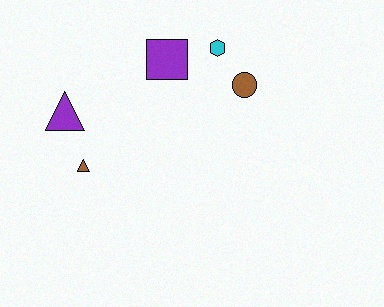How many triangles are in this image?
There are 2 triangles.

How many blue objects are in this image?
There are no blue objects.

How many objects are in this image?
There are 5 objects.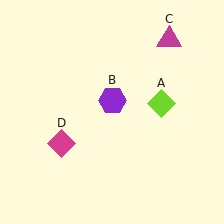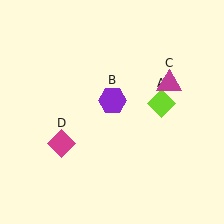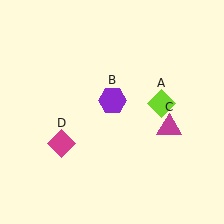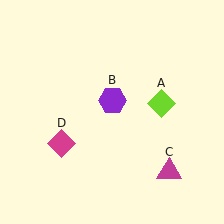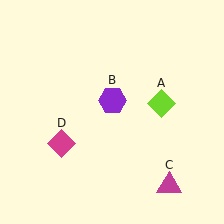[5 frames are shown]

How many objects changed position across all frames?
1 object changed position: magenta triangle (object C).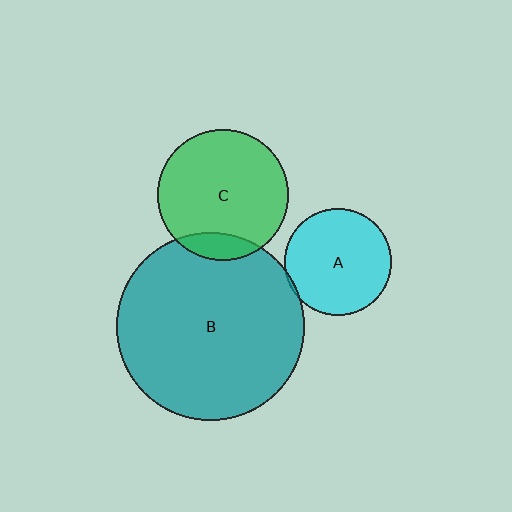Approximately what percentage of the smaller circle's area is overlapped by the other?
Approximately 5%.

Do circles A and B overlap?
Yes.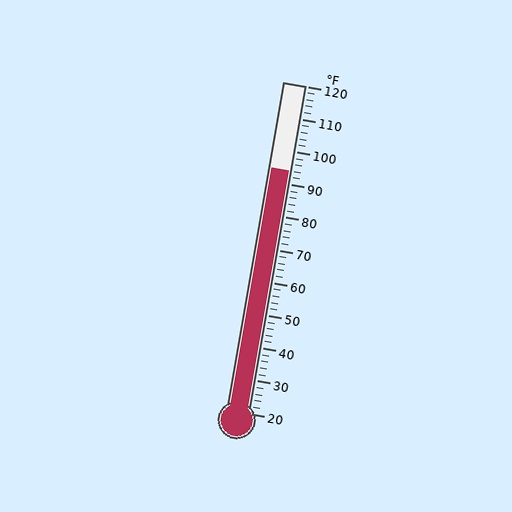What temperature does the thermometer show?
The thermometer shows approximately 94°F.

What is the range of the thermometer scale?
The thermometer scale ranges from 20°F to 120°F.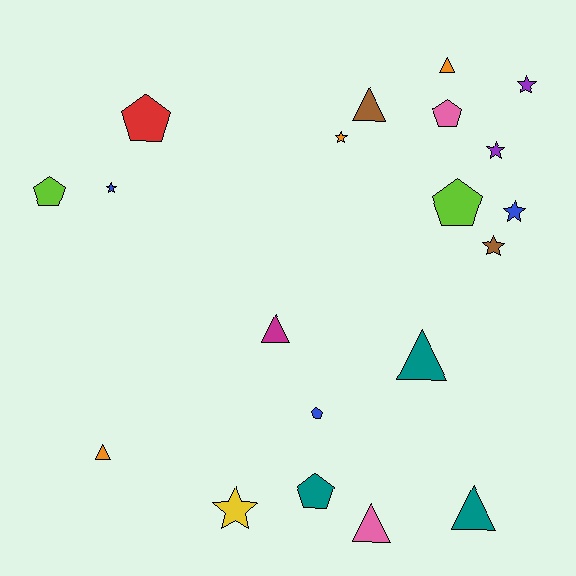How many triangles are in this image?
There are 7 triangles.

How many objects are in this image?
There are 20 objects.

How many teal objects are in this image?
There are 3 teal objects.